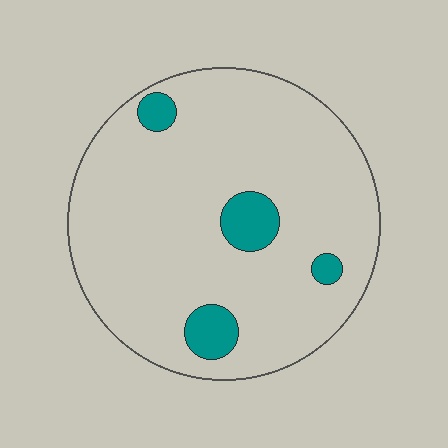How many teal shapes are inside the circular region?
4.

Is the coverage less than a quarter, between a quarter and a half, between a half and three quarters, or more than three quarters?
Less than a quarter.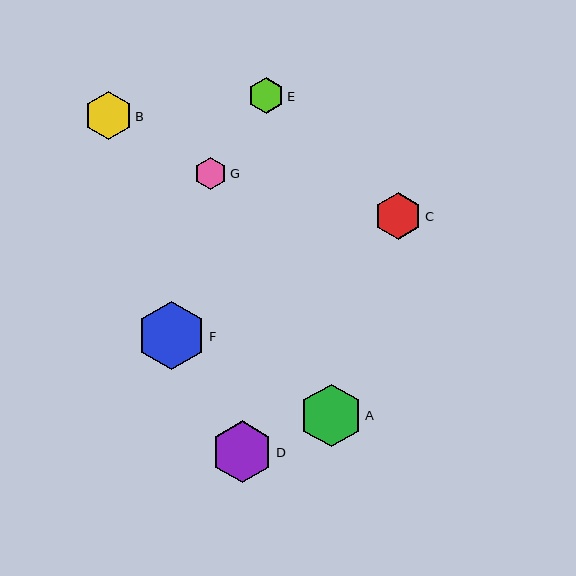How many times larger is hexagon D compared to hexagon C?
Hexagon D is approximately 1.3 times the size of hexagon C.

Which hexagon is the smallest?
Hexagon G is the smallest with a size of approximately 33 pixels.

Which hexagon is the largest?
Hexagon F is the largest with a size of approximately 68 pixels.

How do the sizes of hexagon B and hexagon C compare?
Hexagon B and hexagon C are approximately the same size.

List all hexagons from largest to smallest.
From largest to smallest: F, A, D, B, C, E, G.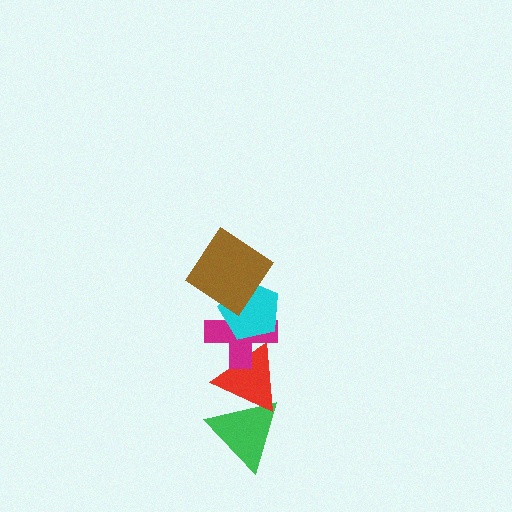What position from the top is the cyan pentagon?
The cyan pentagon is 2nd from the top.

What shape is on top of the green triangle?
The red triangle is on top of the green triangle.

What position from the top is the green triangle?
The green triangle is 5th from the top.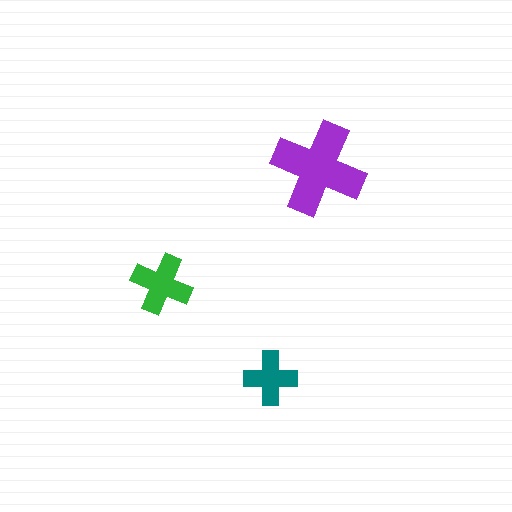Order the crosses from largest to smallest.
the purple one, the green one, the teal one.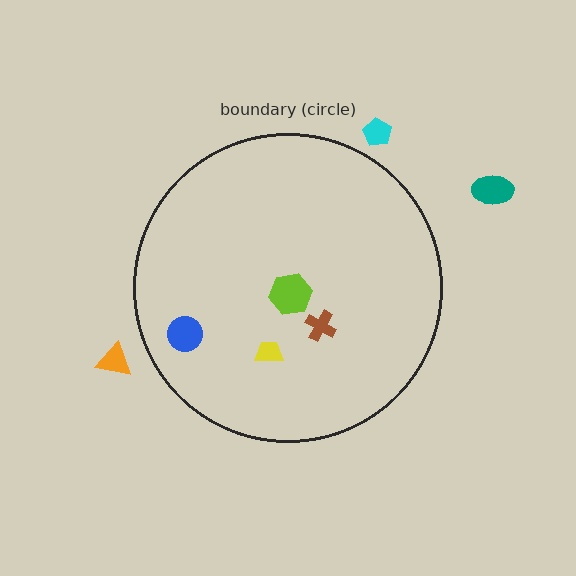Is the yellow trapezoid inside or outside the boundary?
Inside.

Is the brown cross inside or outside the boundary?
Inside.